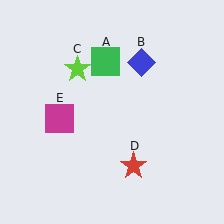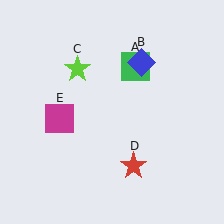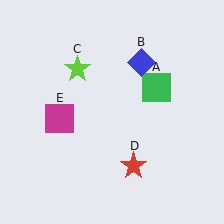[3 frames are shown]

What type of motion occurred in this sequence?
The green square (object A) rotated clockwise around the center of the scene.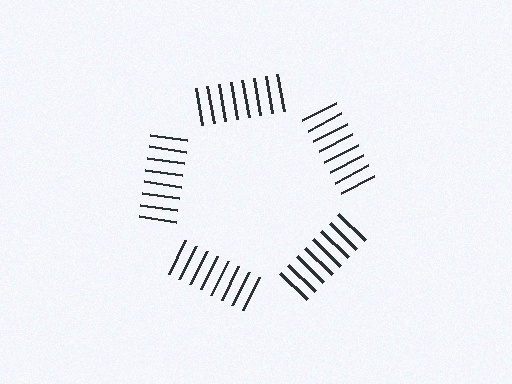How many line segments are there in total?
40 — 8 along each of the 5 edges.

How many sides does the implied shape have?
5 sides — the line-ends trace a pentagon.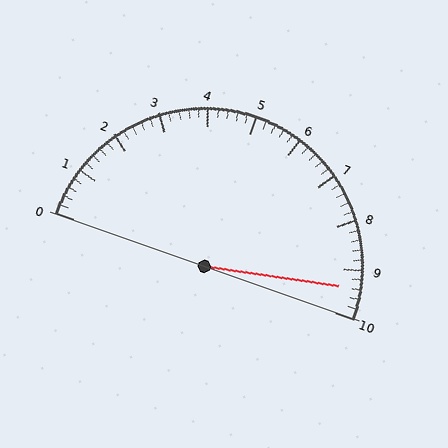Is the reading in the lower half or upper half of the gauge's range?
The reading is in the upper half of the range (0 to 10).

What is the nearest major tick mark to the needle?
The nearest major tick mark is 9.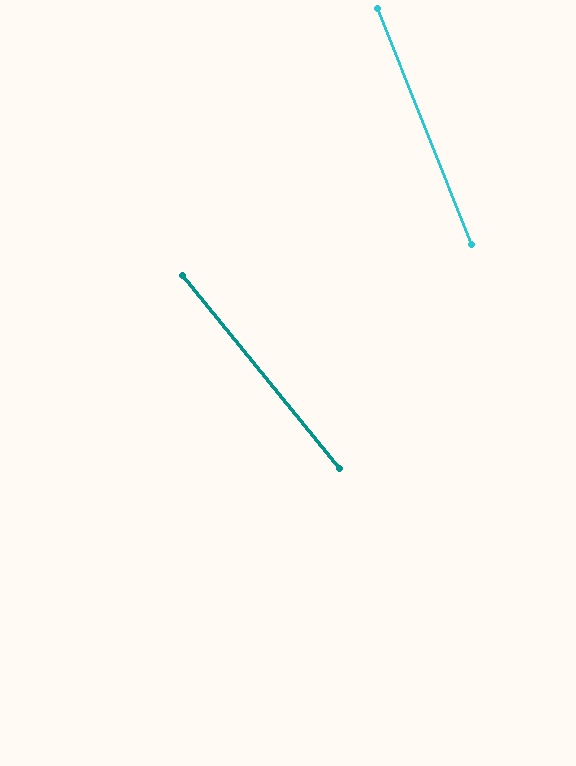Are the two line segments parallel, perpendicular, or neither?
Neither parallel nor perpendicular — they differ by about 17°.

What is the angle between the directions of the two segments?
Approximately 17 degrees.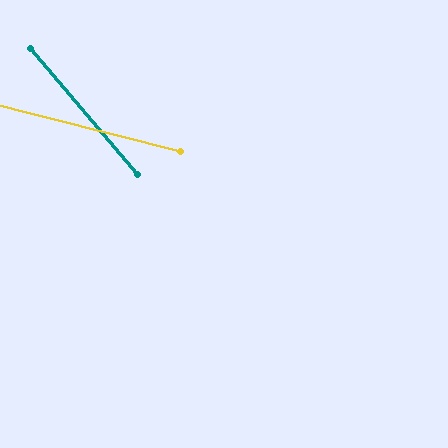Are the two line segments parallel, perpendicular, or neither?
Neither parallel nor perpendicular — they differ by about 36°.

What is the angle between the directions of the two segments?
Approximately 36 degrees.